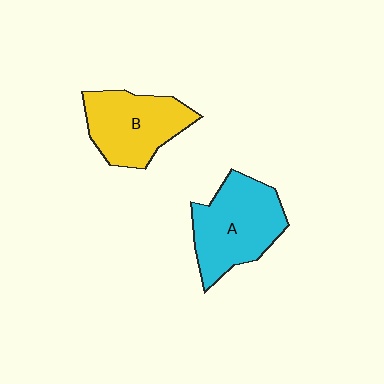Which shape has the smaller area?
Shape B (yellow).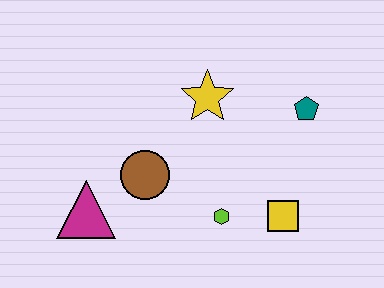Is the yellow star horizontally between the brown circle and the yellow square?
Yes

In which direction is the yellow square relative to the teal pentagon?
The yellow square is below the teal pentagon.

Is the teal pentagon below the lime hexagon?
No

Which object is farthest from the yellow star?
The magenta triangle is farthest from the yellow star.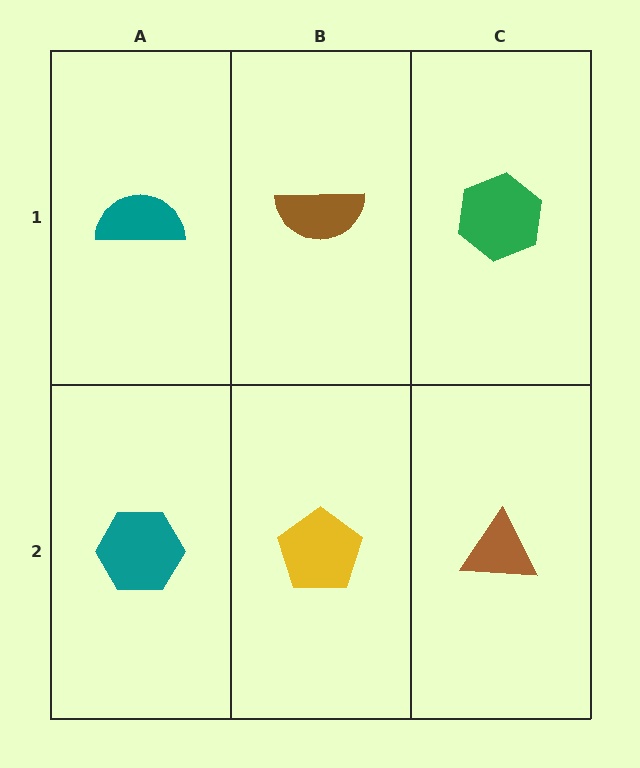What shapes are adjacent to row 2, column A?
A teal semicircle (row 1, column A), a yellow pentagon (row 2, column B).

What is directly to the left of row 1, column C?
A brown semicircle.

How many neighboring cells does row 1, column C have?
2.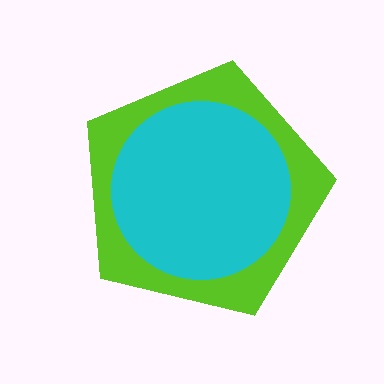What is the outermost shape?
The lime pentagon.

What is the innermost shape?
The cyan circle.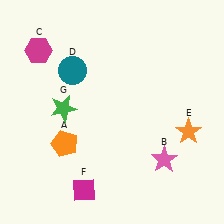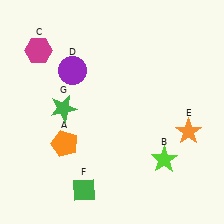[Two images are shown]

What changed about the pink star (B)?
In Image 1, B is pink. In Image 2, it changed to lime.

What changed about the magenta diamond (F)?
In Image 1, F is magenta. In Image 2, it changed to green.